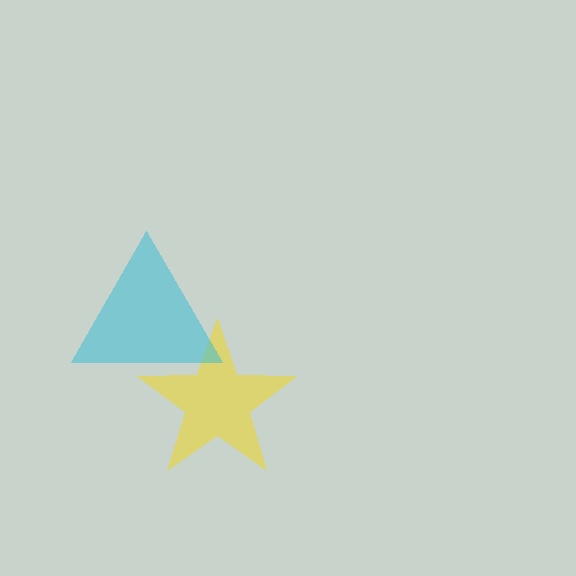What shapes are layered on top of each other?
The layered shapes are: a yellow star, a cyan triangle.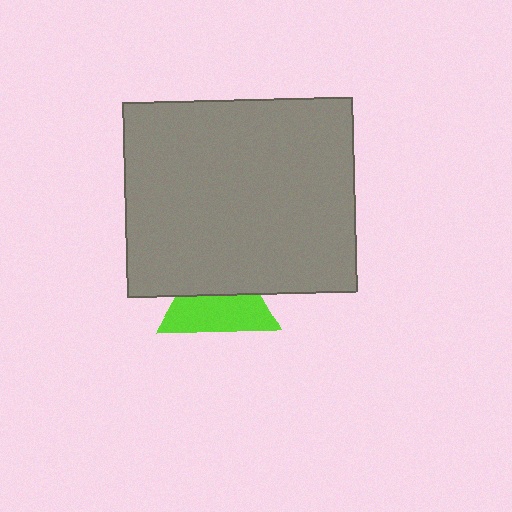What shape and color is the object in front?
The object in front is a gray rectangle.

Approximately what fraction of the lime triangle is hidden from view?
Roughly 46% of the lime triangle is hidden behind the gray rectangle.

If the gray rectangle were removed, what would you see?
You would see the complete lime triangle.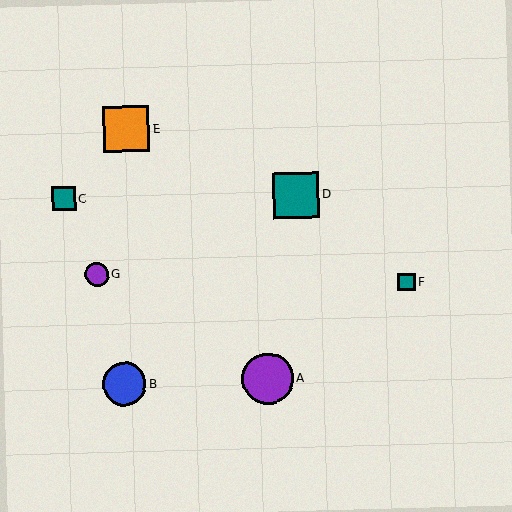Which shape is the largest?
The purple circle (labeled A) is the largest.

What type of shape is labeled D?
Shape D is a teal square.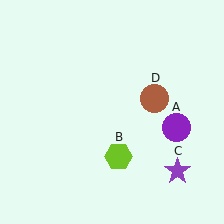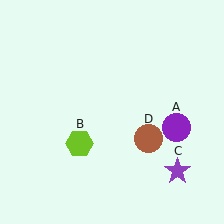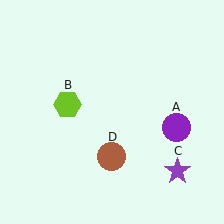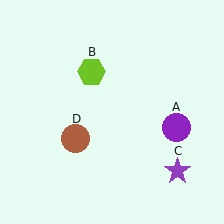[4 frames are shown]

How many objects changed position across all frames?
2 objects changed position: lime hexagon (object B), brown circle (object D).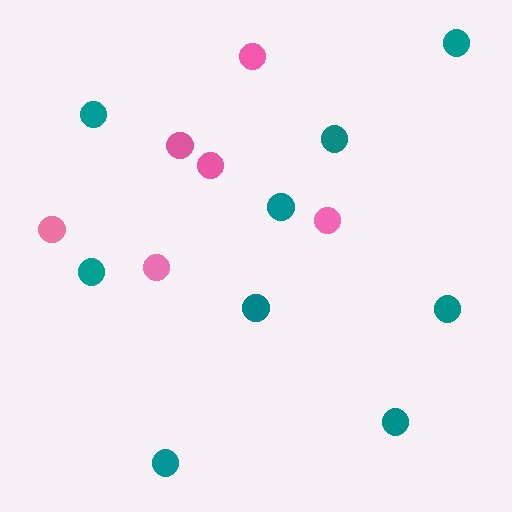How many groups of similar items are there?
There are 2 groups: one group of pink circles (6) and one group of teal circles (9).